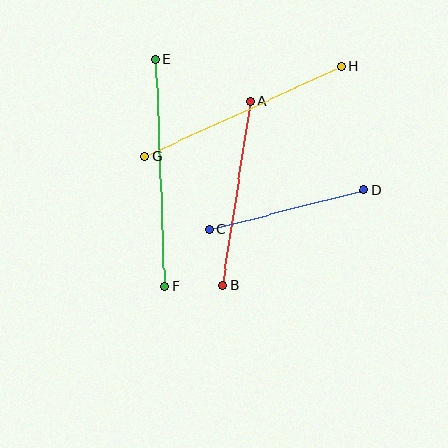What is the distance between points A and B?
The distance is approximately 186 pixels.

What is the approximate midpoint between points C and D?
The midpoint is at approximately (286, 210) pixels.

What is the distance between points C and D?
The distance is approximately 159 pixels.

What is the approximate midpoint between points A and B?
The midpoint is at approximately (236, 193) pixels.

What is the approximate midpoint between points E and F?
The midpoint is at approximately (160, 172) pixels.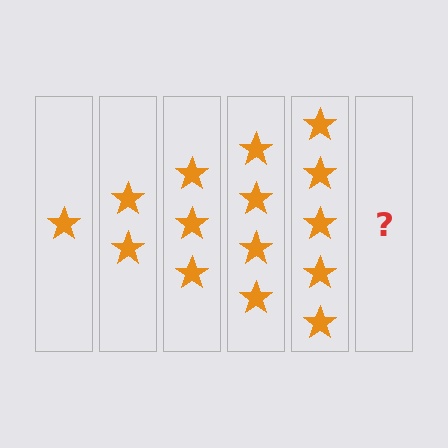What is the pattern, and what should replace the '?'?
The pattern is that each step adds one more star. The '?' should be 6 stars.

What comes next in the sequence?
The next element should be 6 stars.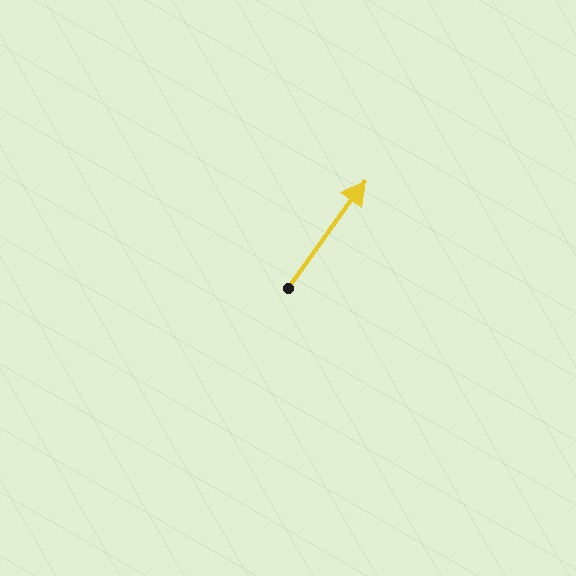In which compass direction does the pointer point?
Northeast.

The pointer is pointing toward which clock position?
Roughly 1 o'clock.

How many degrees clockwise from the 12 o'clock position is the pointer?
Approximately 36 degrees.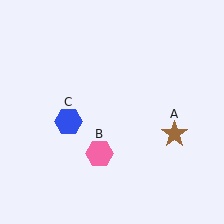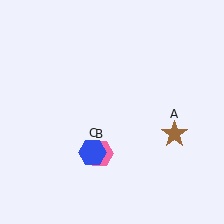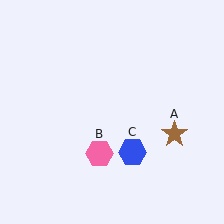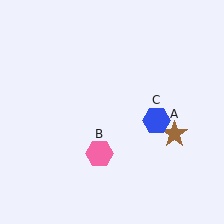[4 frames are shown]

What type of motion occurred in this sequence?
The blue hexagon (object C) rotated counterclockwise around the center of the scene.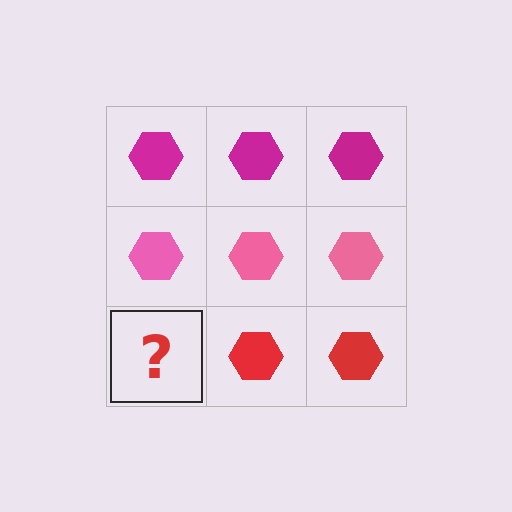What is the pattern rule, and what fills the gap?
The rule is that each row has a consistent color. The gap should be filled with a red hexagon.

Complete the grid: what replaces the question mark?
The question mark should be replaced with a red hexagon.